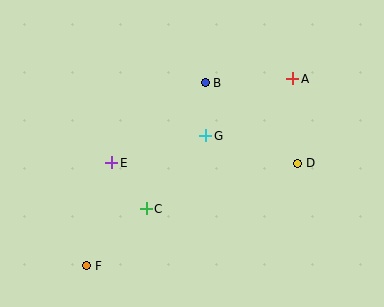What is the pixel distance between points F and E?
The distance between F and E is 106 pixels.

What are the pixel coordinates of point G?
Point G is at (206, 136).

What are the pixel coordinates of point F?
Point F is at (87, 266).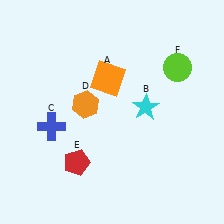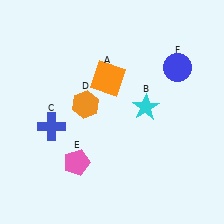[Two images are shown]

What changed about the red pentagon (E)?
In Image 1, E is red. In Image 2, it changed to pink.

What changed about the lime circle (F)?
In Image 1, F is lime. In Image 2, it changed to blue.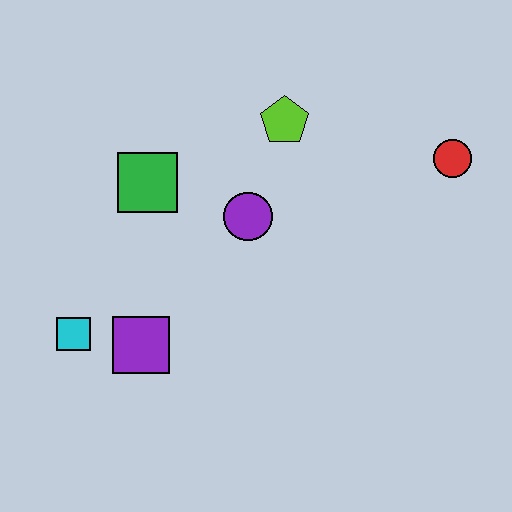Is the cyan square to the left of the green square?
Yes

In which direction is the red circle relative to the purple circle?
The red circle is to the right of the purple circle.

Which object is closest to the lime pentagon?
The purple circle is closest to the lime pentagon.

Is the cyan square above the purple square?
Yes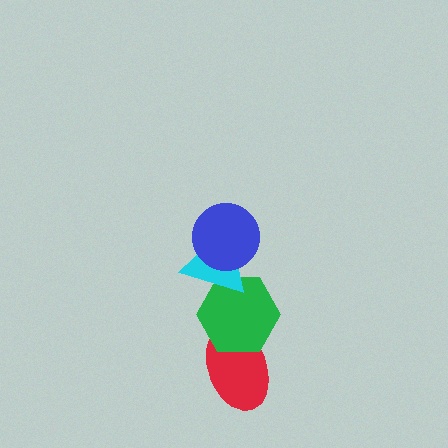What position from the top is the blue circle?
The blue circle is 1st from the top.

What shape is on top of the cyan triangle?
The blue circle is on top of the cyan triangle.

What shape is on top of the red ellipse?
The green hexagon is on top of the red ellipse.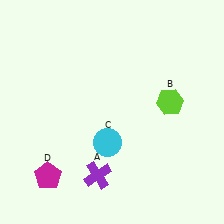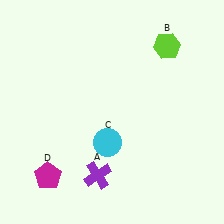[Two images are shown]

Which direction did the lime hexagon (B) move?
The lime hexagon (B) moved up.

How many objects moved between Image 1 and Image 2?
1 object moved between the two images.